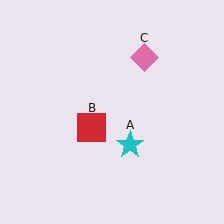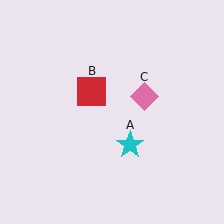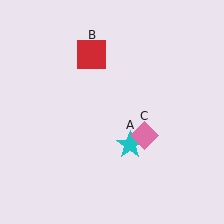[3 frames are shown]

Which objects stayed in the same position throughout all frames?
Cyan star (object A) remained stationary.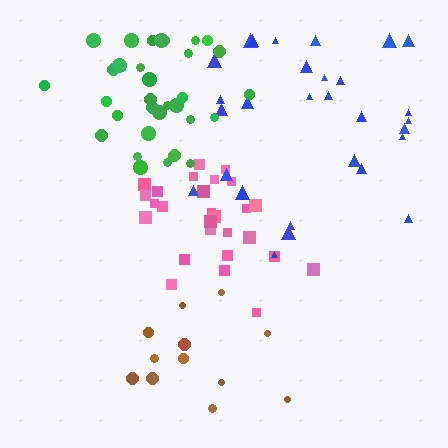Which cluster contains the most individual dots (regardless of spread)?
Green (33).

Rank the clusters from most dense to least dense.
pink, green, brown, blue.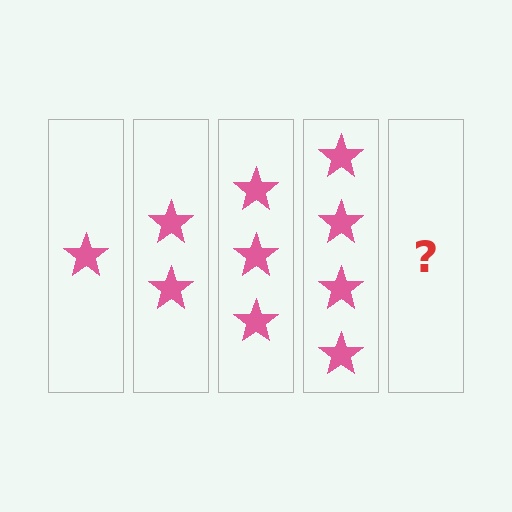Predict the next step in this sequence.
The next step is 5 stars.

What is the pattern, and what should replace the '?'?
The pattern is that each step adds one more star. The '?' should be 5 stars.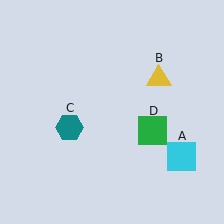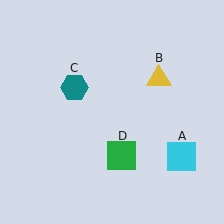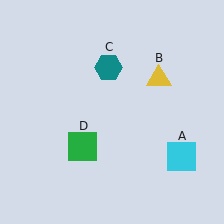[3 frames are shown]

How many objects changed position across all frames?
2 objects changed position: teal hexagon (object C), green square (object D).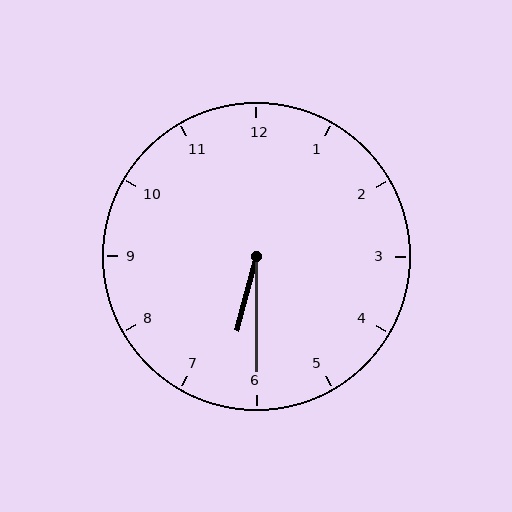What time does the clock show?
6:30.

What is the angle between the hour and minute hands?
Approximately 15 degrees.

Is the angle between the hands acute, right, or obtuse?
It is acute.